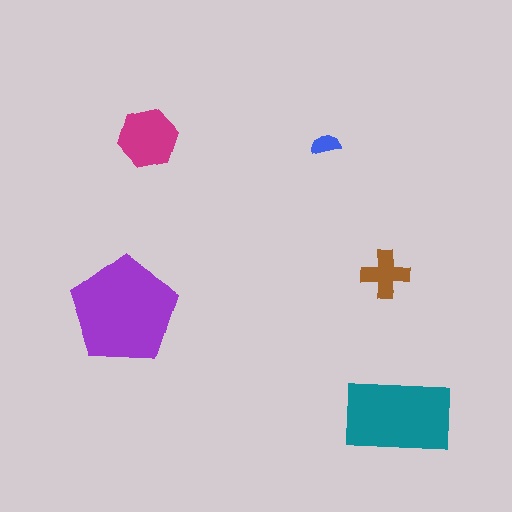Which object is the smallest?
The blue semicircle.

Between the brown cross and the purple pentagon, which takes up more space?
The purple pentagon.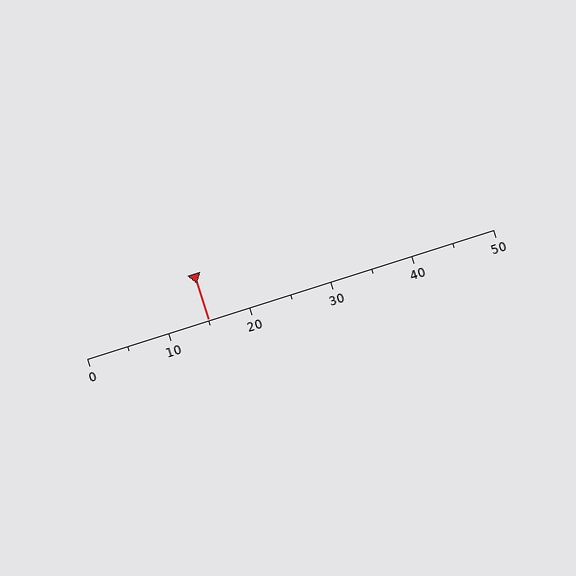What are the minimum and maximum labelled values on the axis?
The axis runs from 0 to 50.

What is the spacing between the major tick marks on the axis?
The major ticks are spaced 10 apart.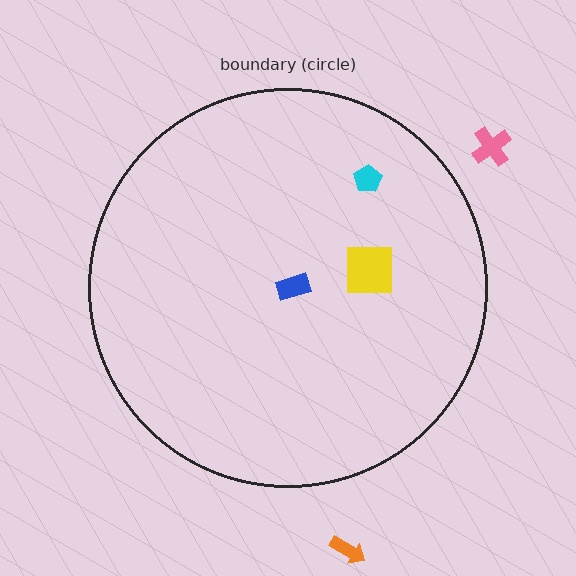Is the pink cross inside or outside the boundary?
Outside.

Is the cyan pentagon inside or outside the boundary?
Inside.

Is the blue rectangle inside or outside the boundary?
Inside.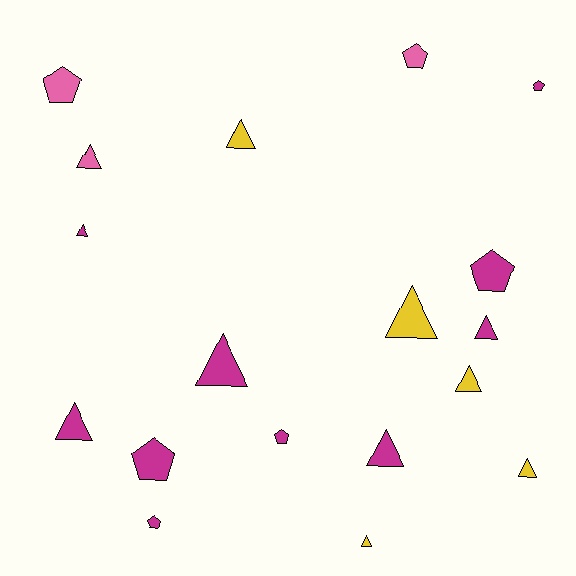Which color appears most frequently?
Magenta, with 10 objects.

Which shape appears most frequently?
Triangle, with 11 objects.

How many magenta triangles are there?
There are 5 magenta triangles.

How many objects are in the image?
There are 18 objects.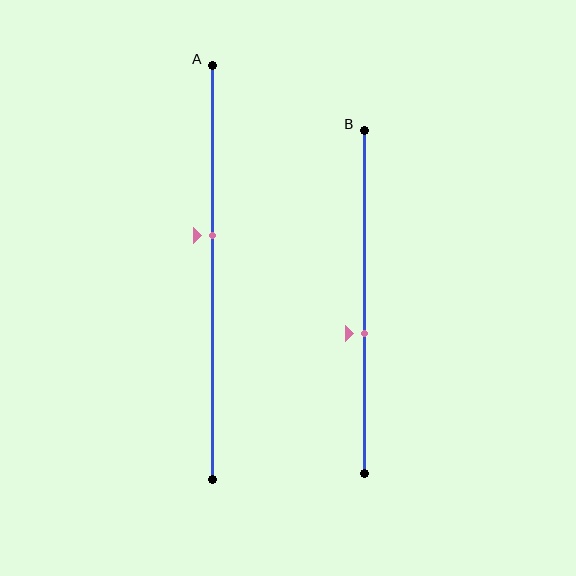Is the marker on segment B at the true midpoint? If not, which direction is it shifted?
No, the marker on segment B is shifted downward by about 9% of the segment length.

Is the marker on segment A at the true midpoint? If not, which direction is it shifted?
No, the marker on segment A is shifted upward by about 9% of the segment length.